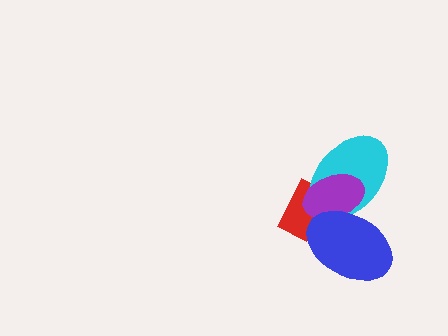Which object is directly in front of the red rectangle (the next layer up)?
The cyan ellipse is directly in front of the red rectangle.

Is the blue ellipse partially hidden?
No, no other shape covers it.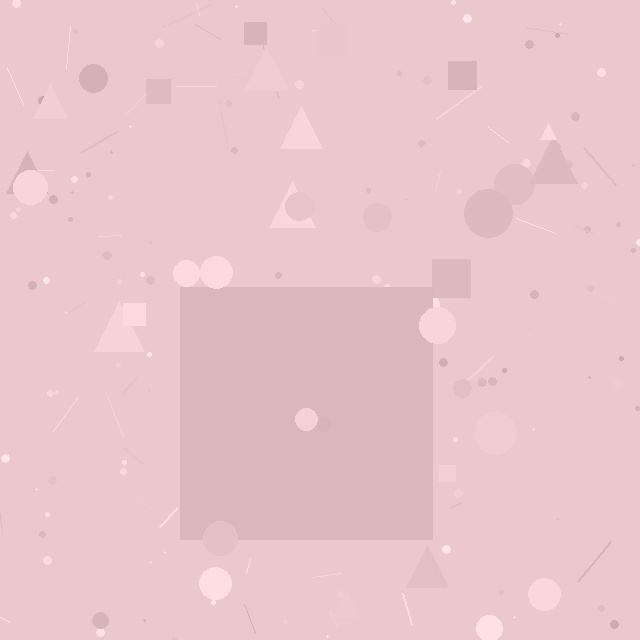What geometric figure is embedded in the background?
A square is embedded in the background.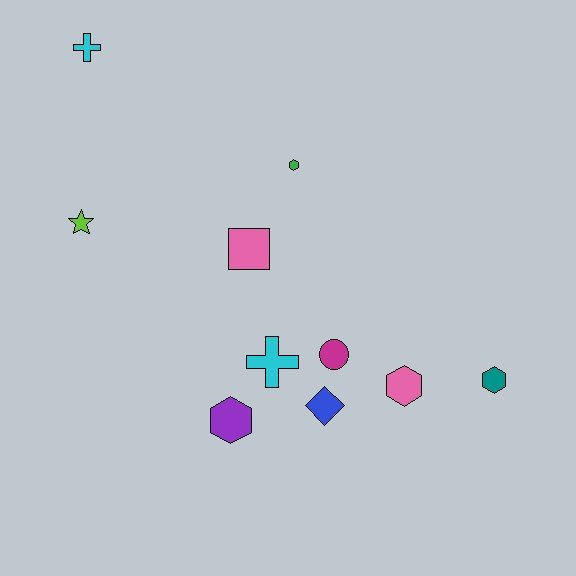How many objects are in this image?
There are 10 objects.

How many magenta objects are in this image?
There is 1 magenta object.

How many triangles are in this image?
There are no triangles.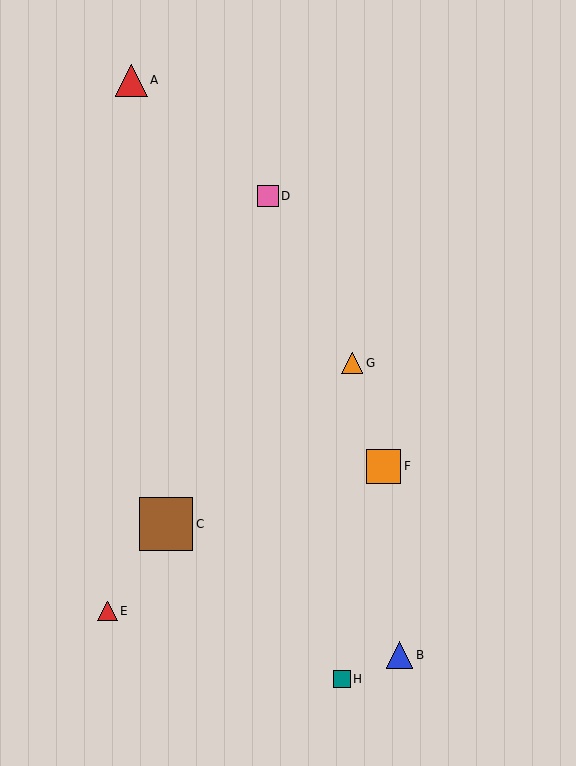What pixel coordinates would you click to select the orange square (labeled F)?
Click at (384, 466) to select the orange square F.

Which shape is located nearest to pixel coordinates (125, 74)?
The red triangle (labeled A) at (132, 80) is nearest to that location.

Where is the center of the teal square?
The center of the teal square is at (342, 679).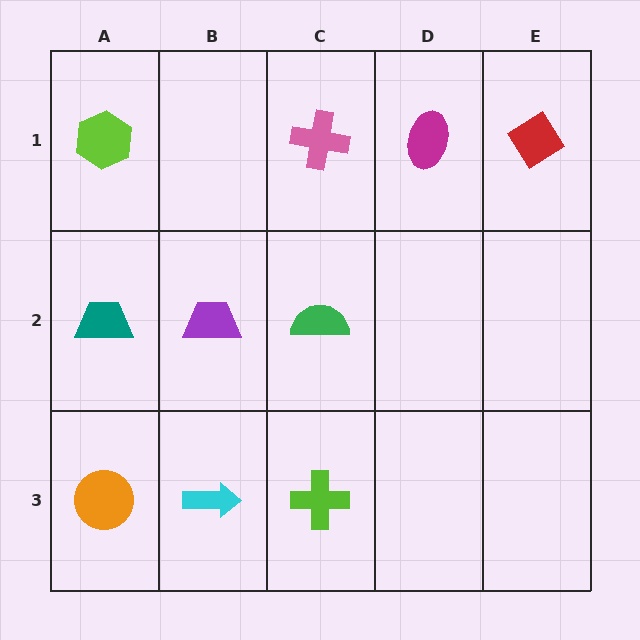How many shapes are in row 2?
3 shapes.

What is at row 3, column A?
An orange circle.